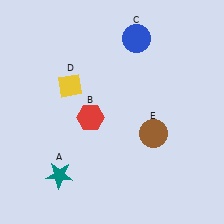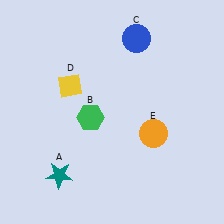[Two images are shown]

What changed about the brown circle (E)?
In Image 1, E is brown. In Image 2, it changed to orange.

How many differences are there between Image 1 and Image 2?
There are 2 differences between the two images.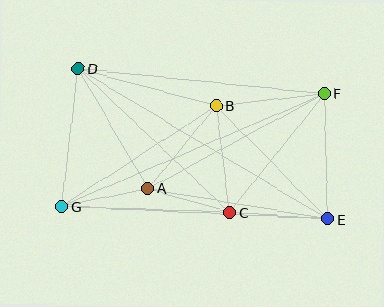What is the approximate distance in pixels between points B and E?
The distance between B and E is approximately 159 pixels.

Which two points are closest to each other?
Points A and C are closest to each other.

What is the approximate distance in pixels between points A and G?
The distance between A and G is approximately 88 pixels.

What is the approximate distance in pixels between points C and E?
The distance between C and E is approximately 98 pixels.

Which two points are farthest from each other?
Points D and E are farthest from each other.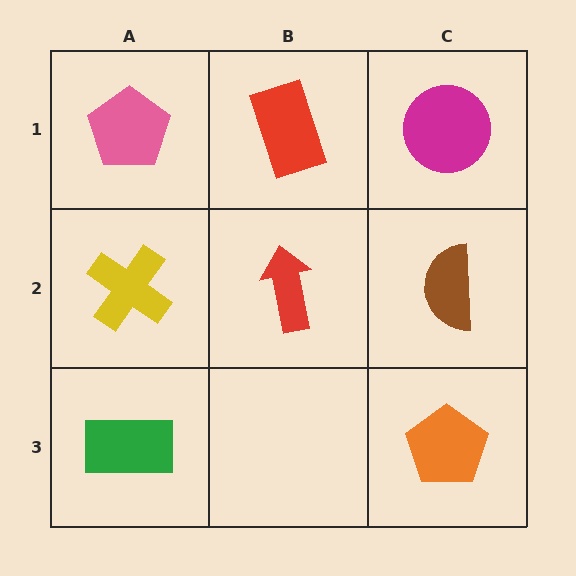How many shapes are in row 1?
3 shapes.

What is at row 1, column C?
A magenta circle.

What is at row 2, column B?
A red arrow.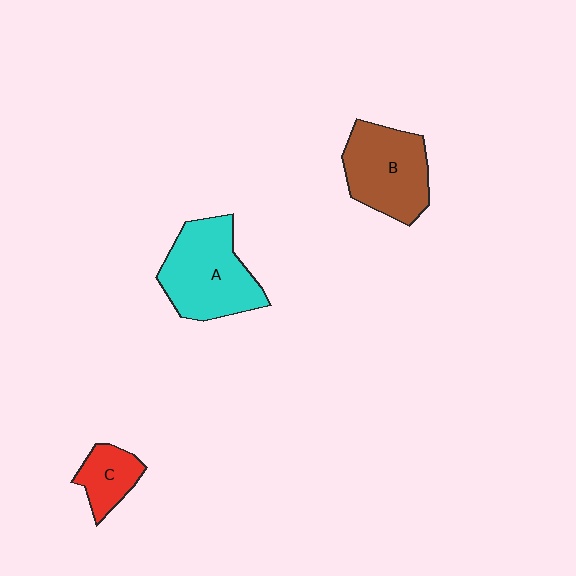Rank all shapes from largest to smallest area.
From largest to smallest: A (cyan), B (brown), C (red).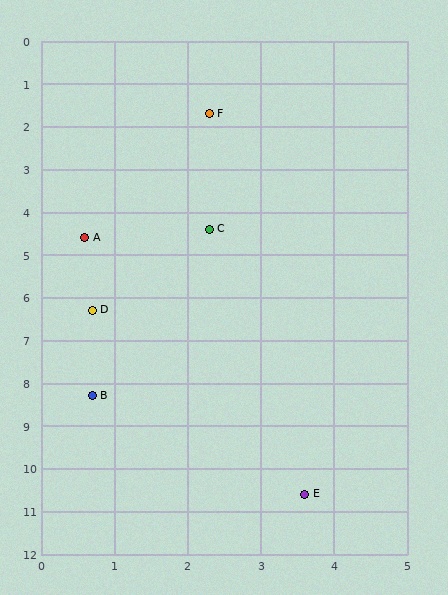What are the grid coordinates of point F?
Point F is at approximately (2.3, 1.7).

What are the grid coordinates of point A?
Point A is at approximately (0.6, 4.6).